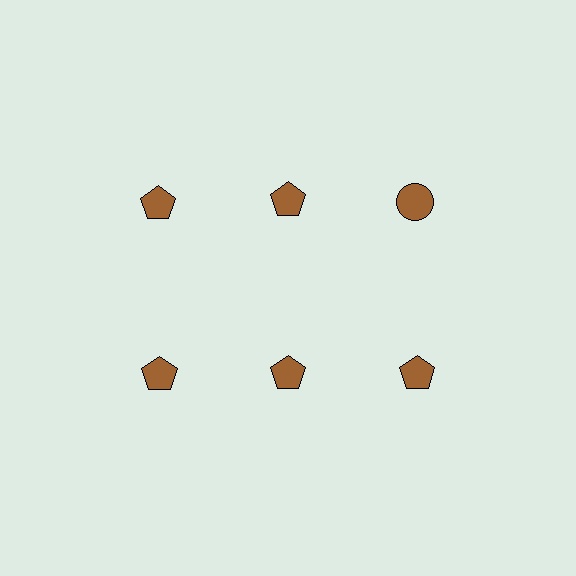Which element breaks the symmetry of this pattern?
The brown circle in the top row, center column breaks the symmetry. All other shapes are brown pentagons.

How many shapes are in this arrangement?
There are 6 shapes arranged in a grid pattern.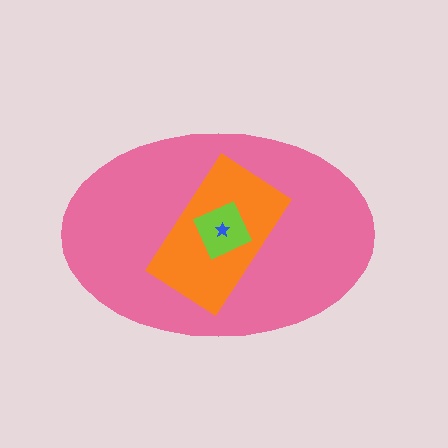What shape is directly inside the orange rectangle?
The lime diamond.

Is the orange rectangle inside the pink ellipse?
Yes.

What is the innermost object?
The blue star.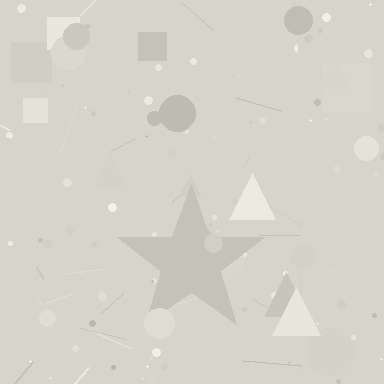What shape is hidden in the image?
A star is hidden in the image.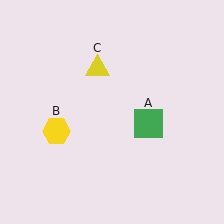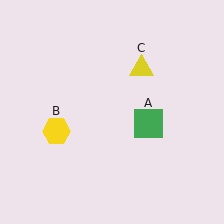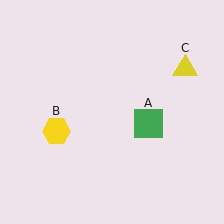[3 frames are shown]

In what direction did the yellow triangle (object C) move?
The yellow triangle (object C) moved right.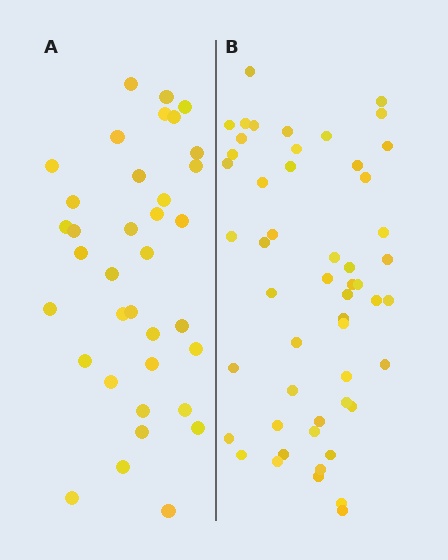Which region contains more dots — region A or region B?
Region B (the right region) has more dots.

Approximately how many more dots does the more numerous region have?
Region B has approximately 15 more dots than region A.